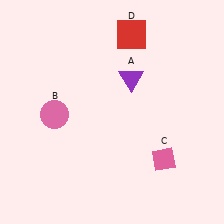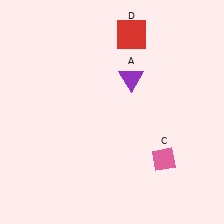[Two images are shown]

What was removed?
The pink circle (B) was removed in Image 2.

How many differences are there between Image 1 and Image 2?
There is 1 difference between the two images.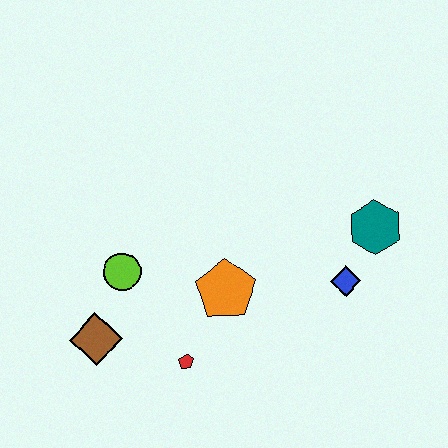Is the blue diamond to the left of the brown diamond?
No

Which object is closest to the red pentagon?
The orange pentagon is closest to the red pentagon.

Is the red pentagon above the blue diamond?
No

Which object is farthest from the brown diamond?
The teal hexagon is farthest from the brown diamond.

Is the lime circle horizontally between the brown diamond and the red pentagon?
Yes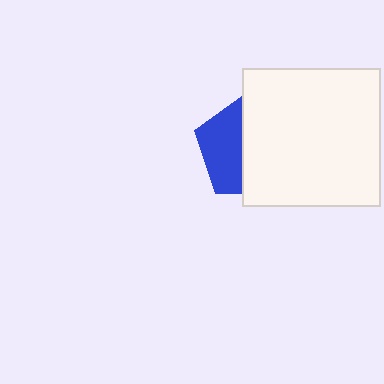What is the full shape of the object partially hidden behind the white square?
The partially hidden object is a blue pentagon.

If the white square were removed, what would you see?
You would see the complete blue pentagon.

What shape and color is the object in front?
The object in front is a white square.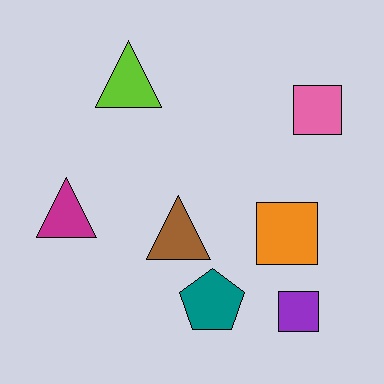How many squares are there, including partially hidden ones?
There are 3 squares.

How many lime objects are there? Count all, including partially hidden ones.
There is 1 lime object.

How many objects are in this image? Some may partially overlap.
There are 7 objects.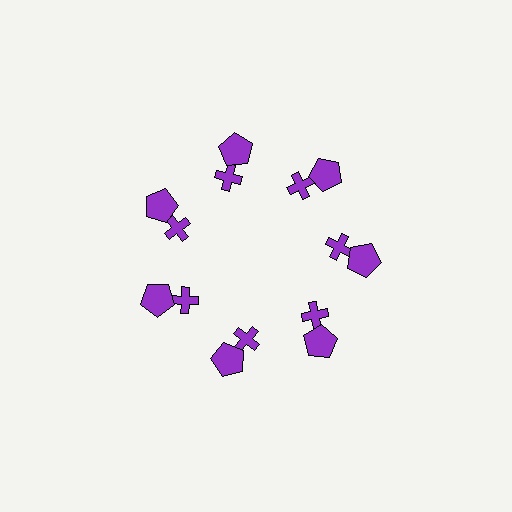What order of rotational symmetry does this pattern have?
This pattern has 7-fold rotational symmetry.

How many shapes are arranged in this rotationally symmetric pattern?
There are 14 shapes, arranged in 7 groups of 2.